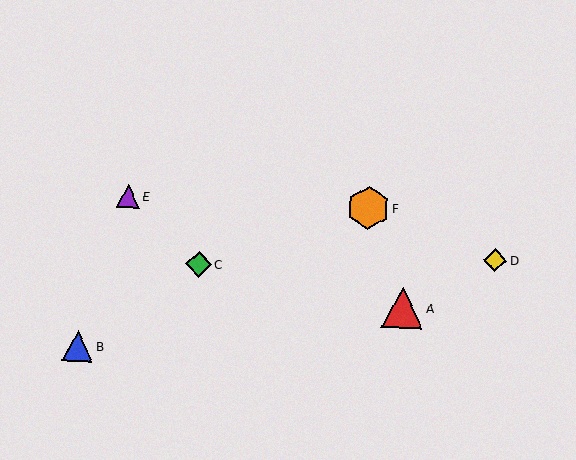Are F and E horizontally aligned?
Yes, both are at y≈208.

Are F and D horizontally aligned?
No, F is at y≈208 and D is at y≈260.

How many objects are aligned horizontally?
2 objects (E, F) are aligned horizontally.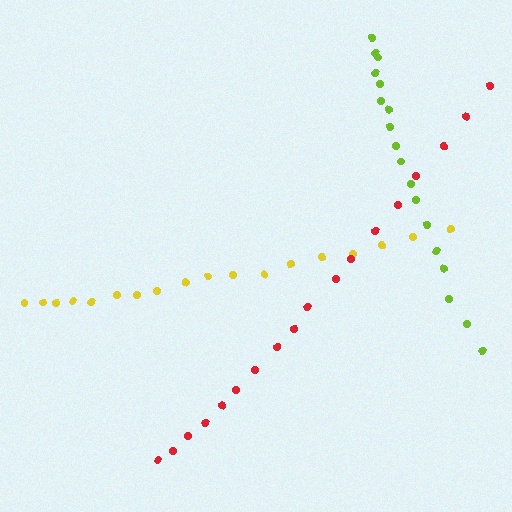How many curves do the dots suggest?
There are 3 distinct paths.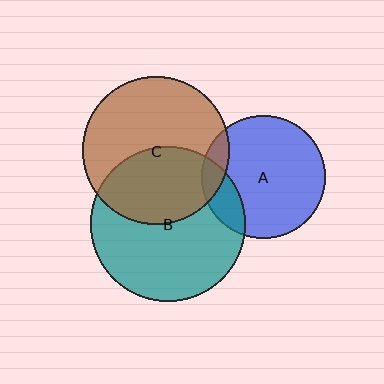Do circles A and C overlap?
Yes.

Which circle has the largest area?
Circle B (teal).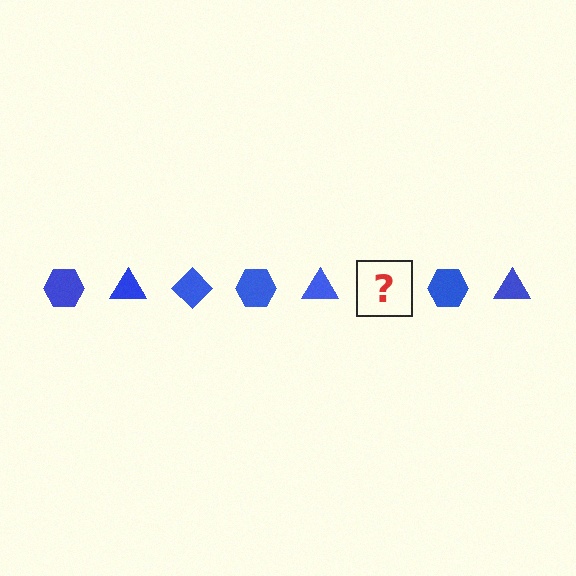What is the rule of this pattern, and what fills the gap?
The rule is that the pattern cycles through hexagon, triangle, diamond shapes in blue. The gap should be filled with a blue diamond.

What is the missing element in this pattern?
The missing element is a blue diamond.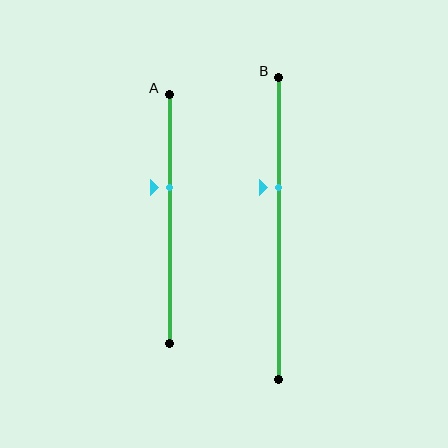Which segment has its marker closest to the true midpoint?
Segment A has its marker closest to the true midpoint.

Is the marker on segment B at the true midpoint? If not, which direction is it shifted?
No, the marker on segment B is shifted upward by about 14% of the segment length.